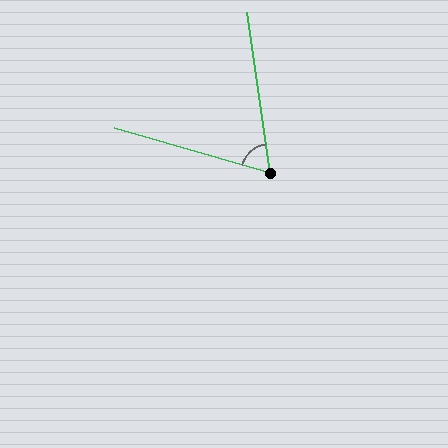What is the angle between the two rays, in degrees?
Approximately 66 degrees.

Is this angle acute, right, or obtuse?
It is acute.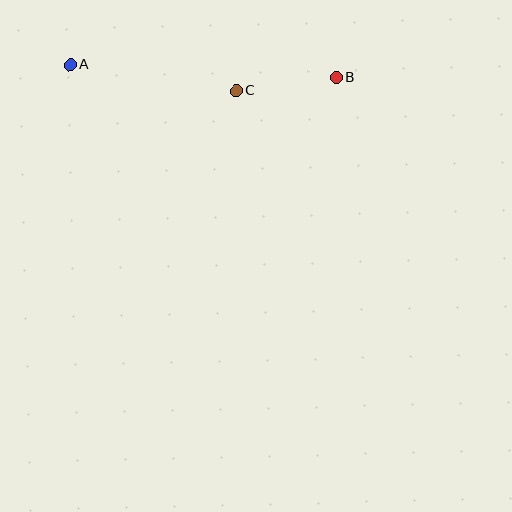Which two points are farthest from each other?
Points A and B are farthest from each other.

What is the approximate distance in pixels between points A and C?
The distance between A and C is approximately 168 pixels.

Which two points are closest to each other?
Points B and C are closest to each other.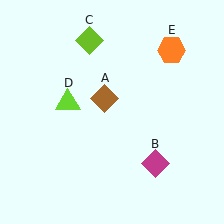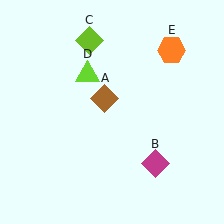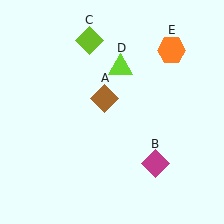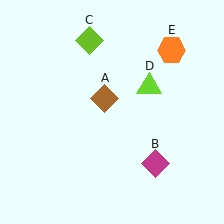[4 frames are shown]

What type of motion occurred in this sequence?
The lime triangle (object D) rotated clockwise around the center of the scene.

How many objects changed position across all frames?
1 object changed position: lime triangle (object D).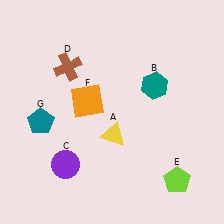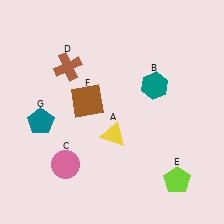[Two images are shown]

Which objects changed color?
C changed from purple to pink. F changed from orange to brown.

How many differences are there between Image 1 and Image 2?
There are 2 differences between the two images.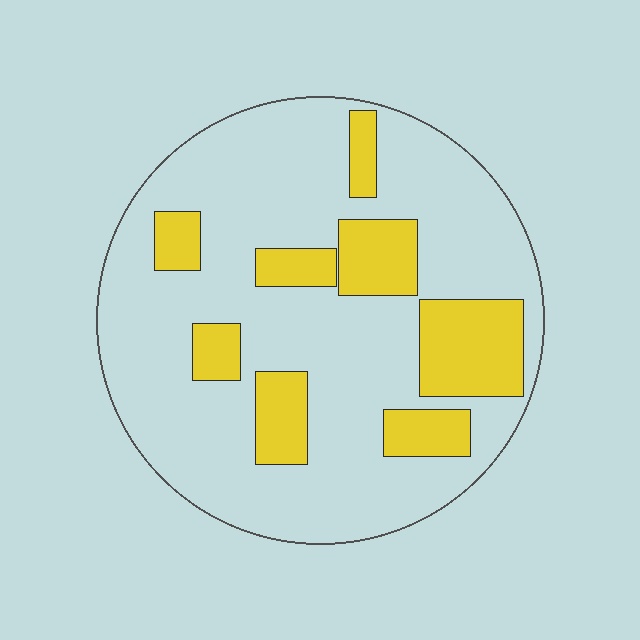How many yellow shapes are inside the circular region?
8.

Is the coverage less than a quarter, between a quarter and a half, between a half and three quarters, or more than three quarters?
Less than a quarter.